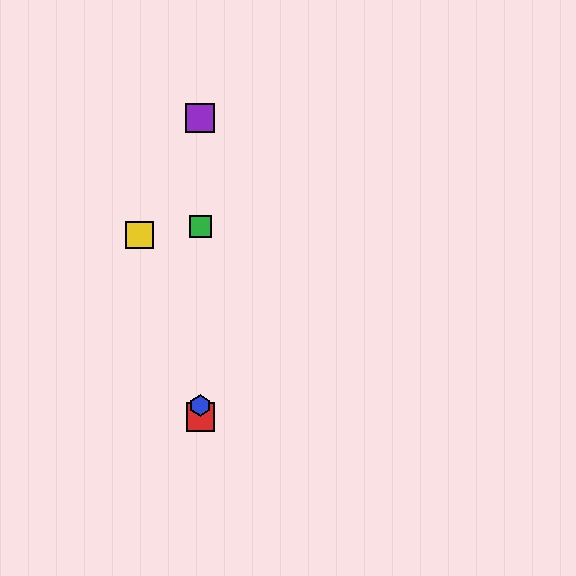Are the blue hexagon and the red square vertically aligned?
Yes, both are at x≈200.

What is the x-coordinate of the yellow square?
The yellow square is at x≈140.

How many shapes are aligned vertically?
4 shapes (the red square, the blue hexagon, the green square, the purple square) are aligned vertically.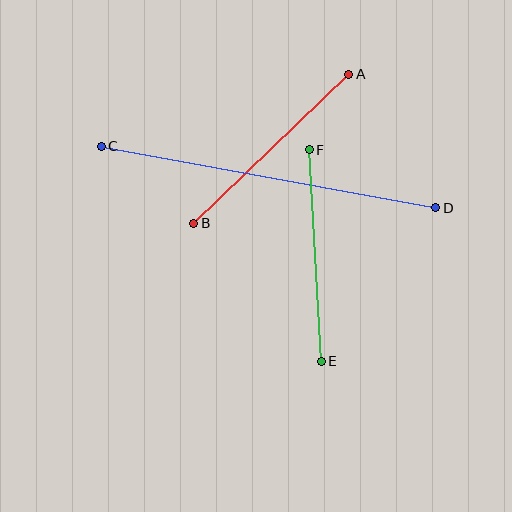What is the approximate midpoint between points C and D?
The midpoint is at approximately (268, 177) pixels.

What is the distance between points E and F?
The distance is approximately 212 pixels.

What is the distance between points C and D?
The distance is approximately 340 pixels.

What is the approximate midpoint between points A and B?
The midpoint is at approximately (271, 149) pixels.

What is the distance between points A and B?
The distance is approximately 215 pixels.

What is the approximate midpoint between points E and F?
The midpoint is at approximately (315, 256) pixels.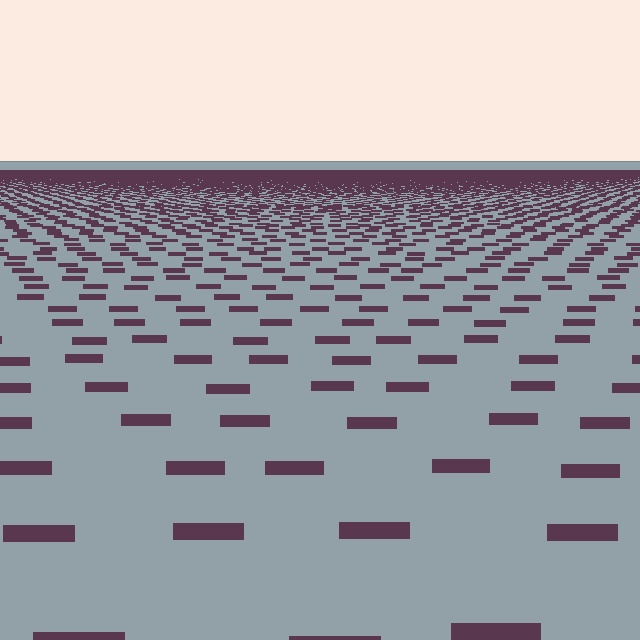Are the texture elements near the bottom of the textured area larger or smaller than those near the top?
Larger. Near the bottom, elements are closer to the viewer and appear at a bigger on-screen size.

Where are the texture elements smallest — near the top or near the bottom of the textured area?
Near the top.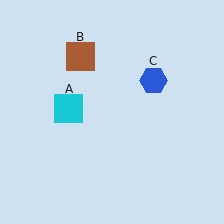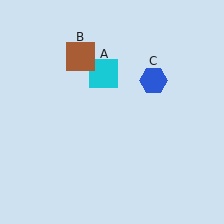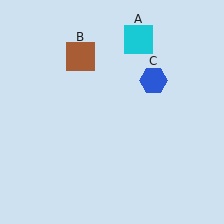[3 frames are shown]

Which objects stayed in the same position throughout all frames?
Brown square (object B) and blue hexagon (object C) remained stationary.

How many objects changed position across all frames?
1 object changed position: cyan square (object A).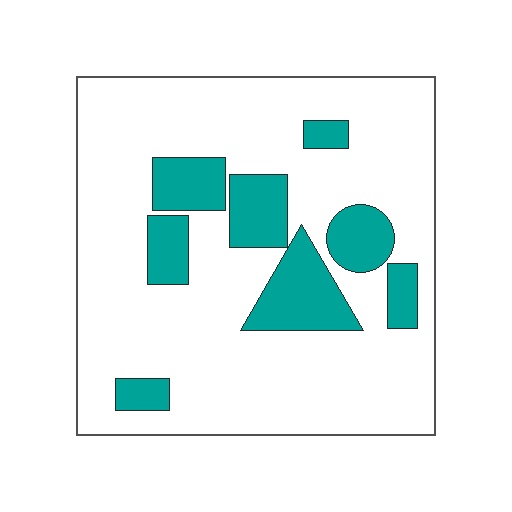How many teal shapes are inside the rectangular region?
8.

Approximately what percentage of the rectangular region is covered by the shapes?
Approximately 20%.